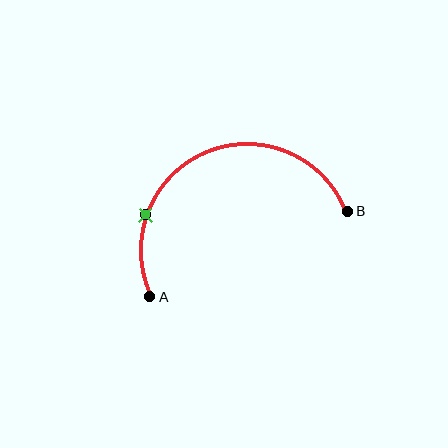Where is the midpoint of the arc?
The arc midpoint is the point on the curve farthest from the straight line joining A and B. It sits above that line.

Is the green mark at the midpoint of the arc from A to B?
No. The green mark lies on the arc but is closer to endpoint A. The arc midpoint would be at the point on the curve equidistant along the arc from both A and B.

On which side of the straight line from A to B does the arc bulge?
The arc bulges above the straight line connecting A and B.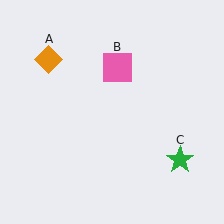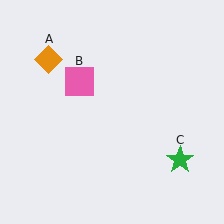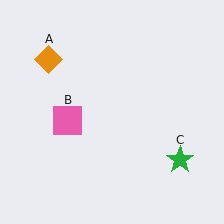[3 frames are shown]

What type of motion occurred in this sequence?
The pink square (object B) rotated counterclockwise around the center of the scene.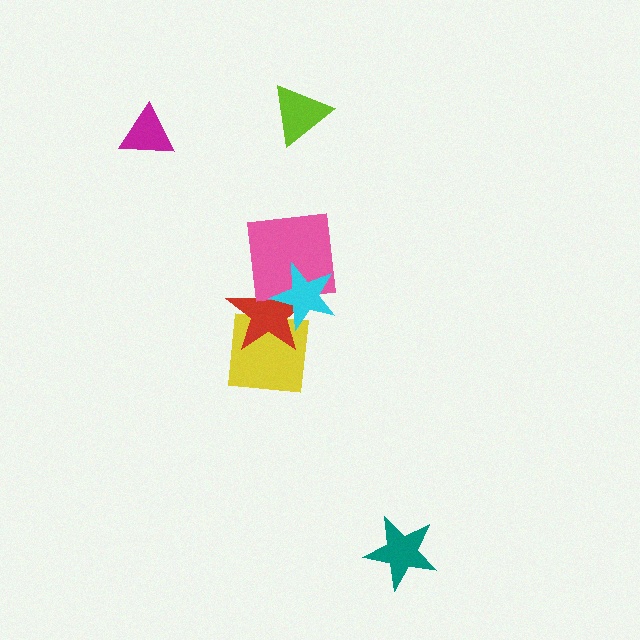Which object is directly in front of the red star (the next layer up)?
The pink square is directly in front of the red star.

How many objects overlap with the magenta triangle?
0 objects overlap with the magenta triangle.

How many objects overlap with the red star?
3 objects overlap with the red star.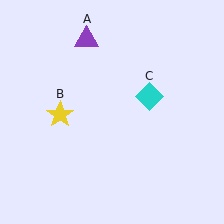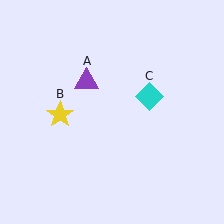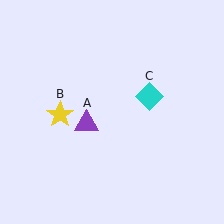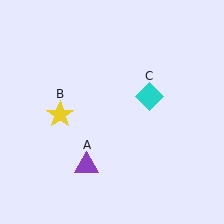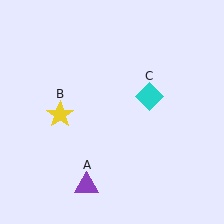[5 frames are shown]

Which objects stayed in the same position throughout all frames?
Yellow star (object B) and cyan diamond (object C) remained stationary.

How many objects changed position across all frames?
1 object changed position: purple triangle (object A).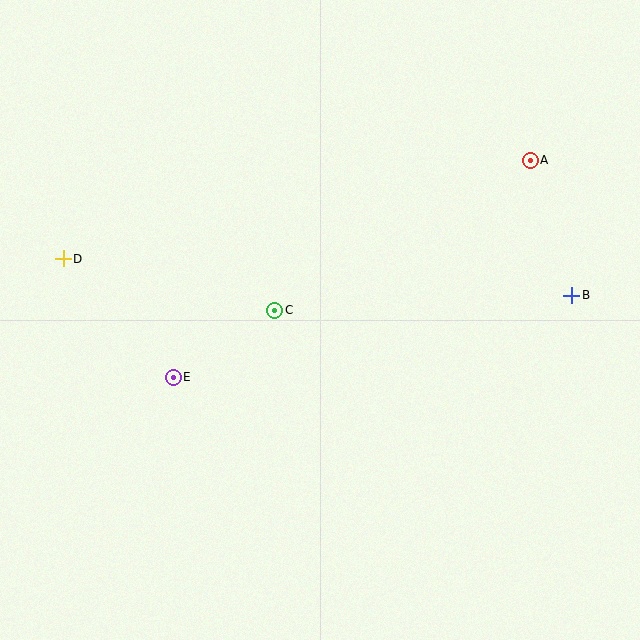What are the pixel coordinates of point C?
Point C is at (275, 310).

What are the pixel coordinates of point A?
Point A is at (530, 160).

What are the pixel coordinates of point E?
Point E is at (173, 377).